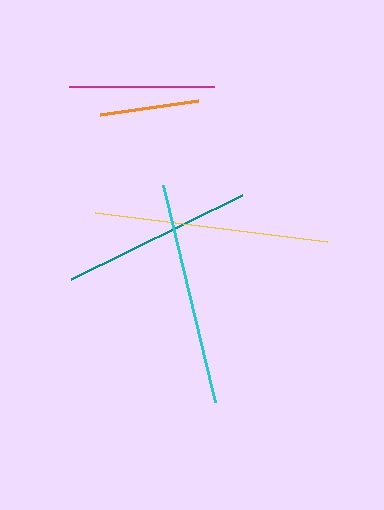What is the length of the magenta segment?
The magenta segment is approximately 144 pixels long.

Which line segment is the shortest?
The orange line is the shortest at approximately 99 pixels.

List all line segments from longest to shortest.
From longest to shortest: yellow, cyan, teal, magenta, orange.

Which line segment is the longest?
The yellow line is the longest at approximately 234 pixels.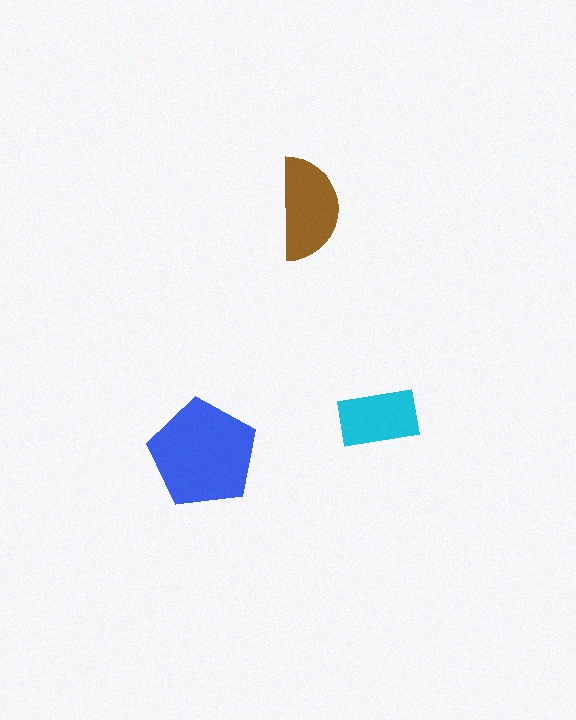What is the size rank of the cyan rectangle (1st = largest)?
3rd.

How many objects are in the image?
There are 3 objects in the image.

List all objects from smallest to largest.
The cyan rectangle, the brown semicircle, the blue pentagon.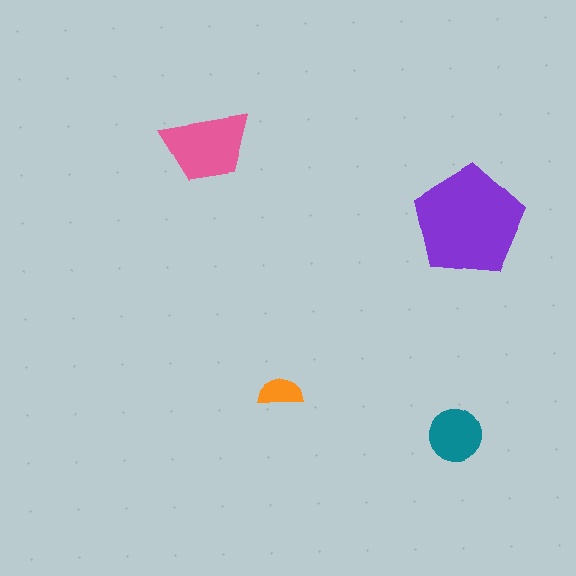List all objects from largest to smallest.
The purple pentagon, the pink trapezoid, the teal circle, the orange semicircle.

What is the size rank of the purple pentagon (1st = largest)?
1st.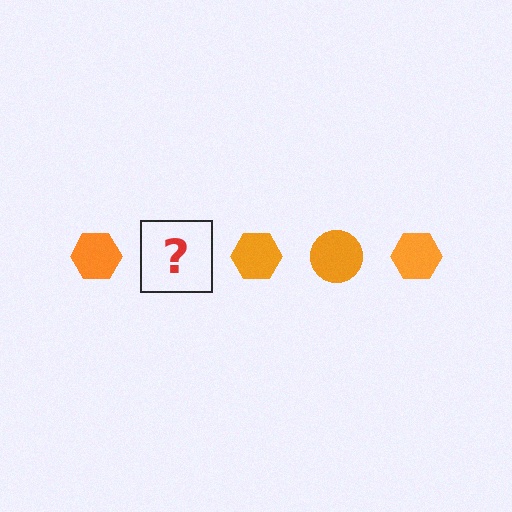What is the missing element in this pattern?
The missing element is an orange circle.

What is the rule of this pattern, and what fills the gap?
The rule is that the pattern cycles through hexagon, circle shapes in orange. The gap should be filled with an orange circle.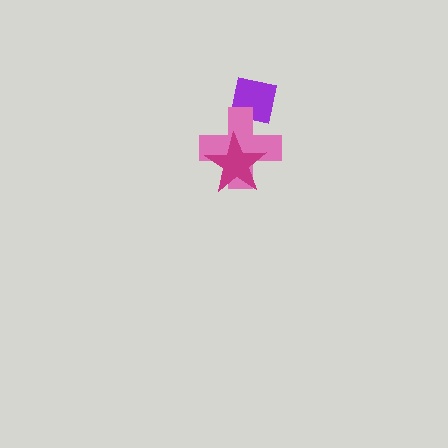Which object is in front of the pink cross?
The magenta star is in front of the pink cross.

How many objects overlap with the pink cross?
2 objects overlap with the pink cross.